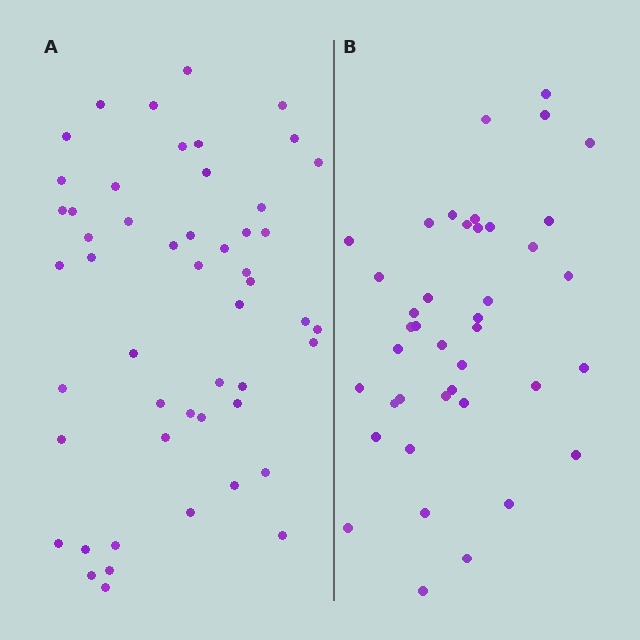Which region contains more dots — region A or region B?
Region A (the left region) has more dots.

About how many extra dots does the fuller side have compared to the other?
Region A has roughly 10 or so more dots than region B.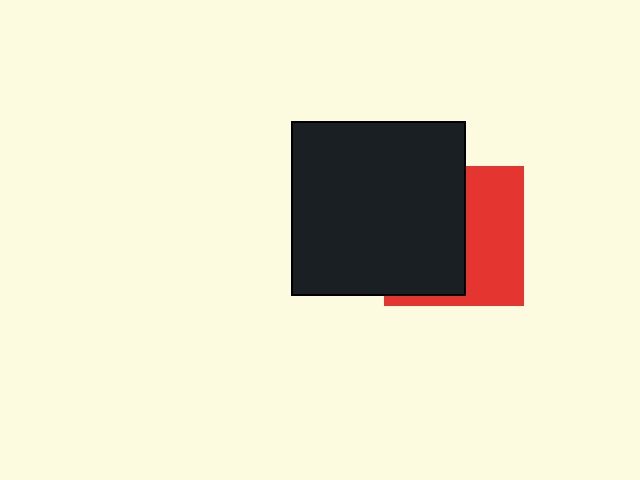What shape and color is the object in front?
The object in front is a black square.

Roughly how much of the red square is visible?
About half of it is visible (roughly 46%).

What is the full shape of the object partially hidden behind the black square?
The partially hidden object is a red square.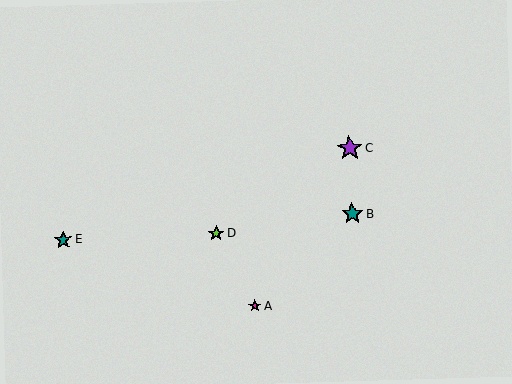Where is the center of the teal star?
The center of the teal star is at (63, 240).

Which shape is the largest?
The purple star (labeled C) is the largest.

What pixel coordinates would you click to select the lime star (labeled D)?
Click at (216, 234) to select the lime star D.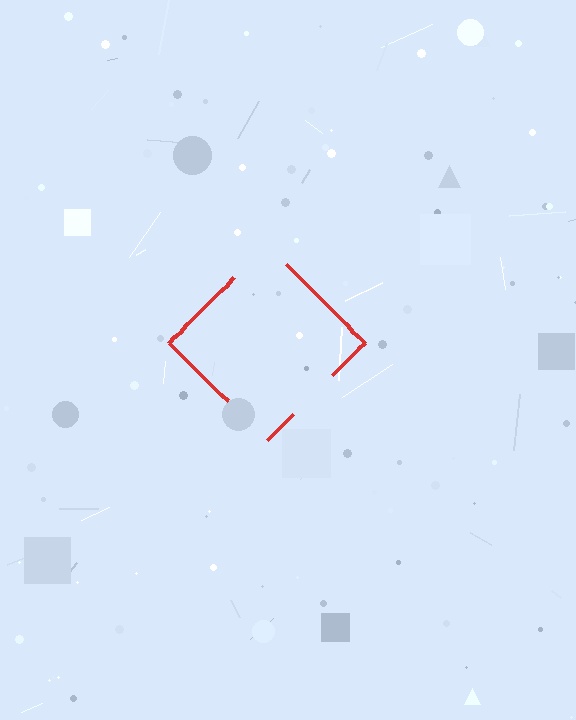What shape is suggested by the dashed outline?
The dashed outline suggests a diamond.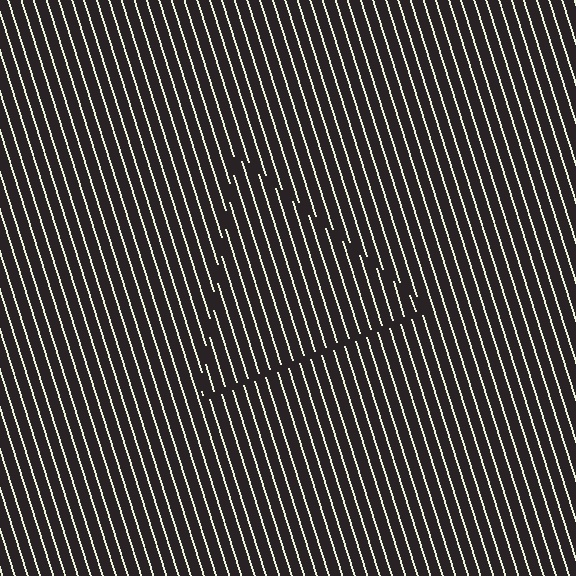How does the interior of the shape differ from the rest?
The interior of the shape contains the same grating, shifted by half a period — the contour is defined by the phase discontinuity where line-ends from the inner and outer gratings abut.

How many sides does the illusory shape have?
3 sides — the line-ends trace a triangle.